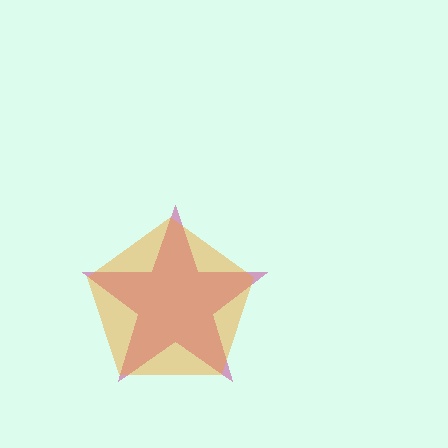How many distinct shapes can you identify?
There are 2 distinct shapes: a magenta star, an orange pentagon.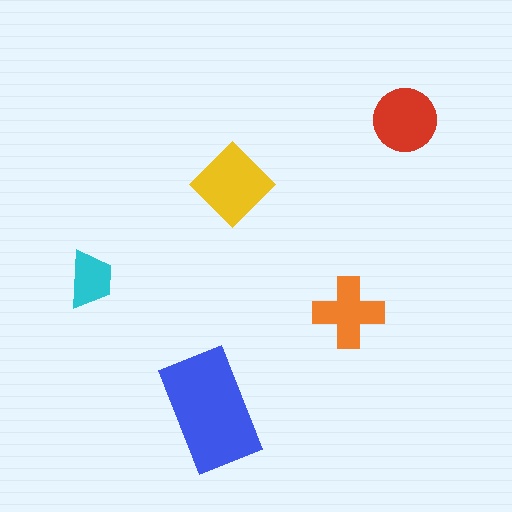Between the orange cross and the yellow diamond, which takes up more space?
The yellow diamond.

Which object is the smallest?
The cyan trapezoid.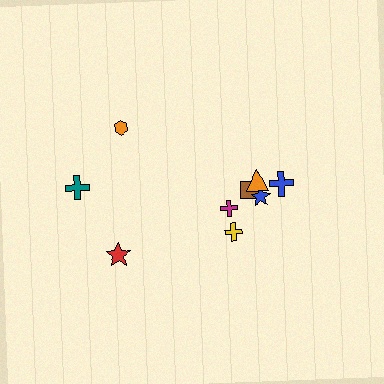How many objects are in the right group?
There are 6 objects.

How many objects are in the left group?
There are 3 objects.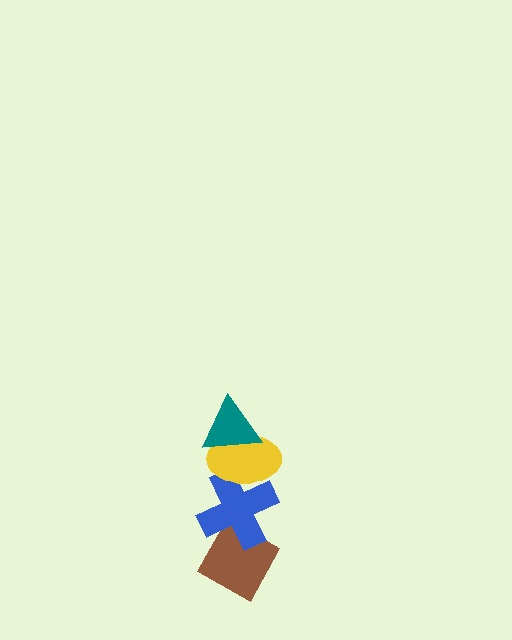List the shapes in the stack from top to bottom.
From top to bottom: the teal triangle, the yellow ellipse, the blue cross, the brown diamond.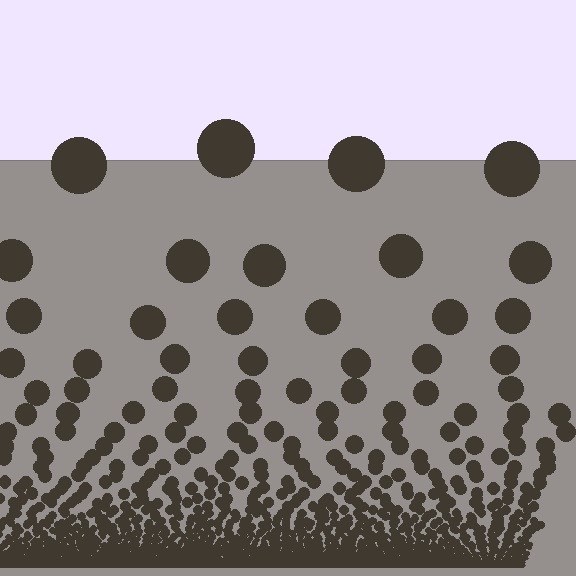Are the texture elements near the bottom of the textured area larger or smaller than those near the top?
Smaller. The gradient is inverted — elements near the bottom are smaller and denser.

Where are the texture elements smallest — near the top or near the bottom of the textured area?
Near the bottom.